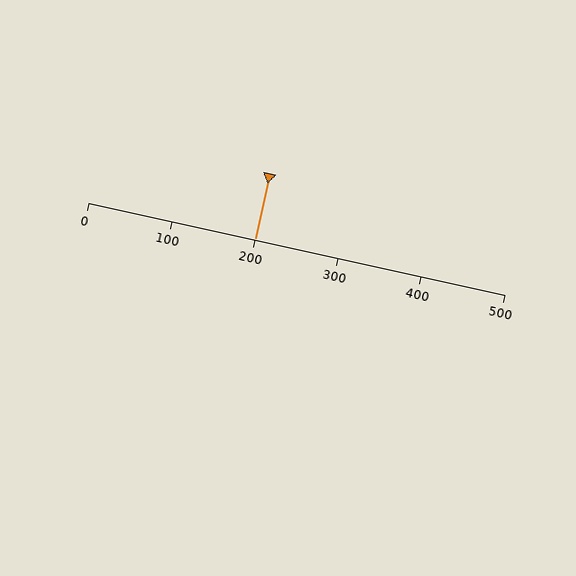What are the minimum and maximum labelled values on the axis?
The axis runs from 0 to 500.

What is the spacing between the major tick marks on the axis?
The major ticks are spaced 100 apart.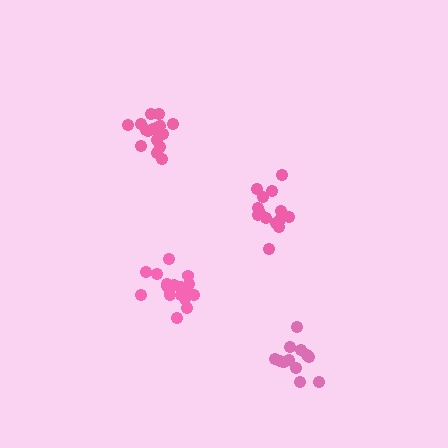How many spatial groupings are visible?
There are 4 spatial groupings.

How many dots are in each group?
Group 1: 18 dots, Group 2: 13 dots, Group 3: 19 dots, Group 4: 15 dots (65 total).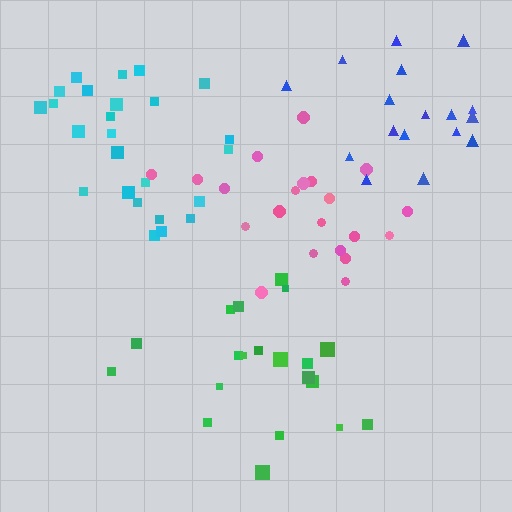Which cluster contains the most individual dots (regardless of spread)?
Cyan (25).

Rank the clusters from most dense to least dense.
green, cyan, blue, pink.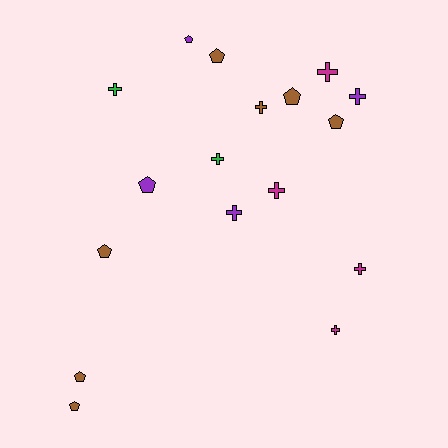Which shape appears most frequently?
Cross, with 9 objects.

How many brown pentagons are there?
There are 6 brown pentagons.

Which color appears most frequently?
Brown, with 7 objects.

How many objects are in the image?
There are 17 objects.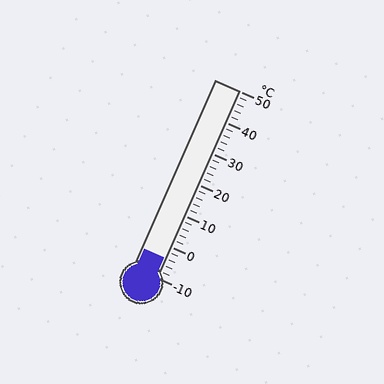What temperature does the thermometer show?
The thermometer shows approximately -4°C.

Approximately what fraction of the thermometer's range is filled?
The thermometer is filled to approximately 10% of its range.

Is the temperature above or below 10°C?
The temperature is below 10°C.